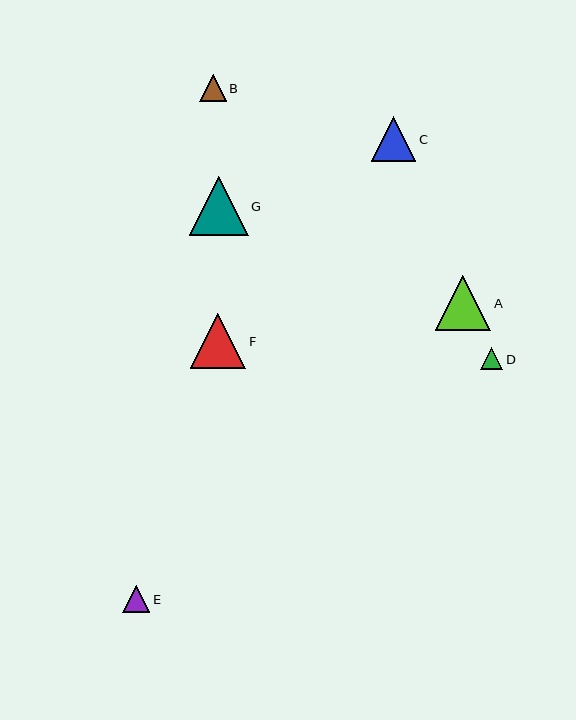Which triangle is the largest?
Triangle G is the largest with a size of approximately 59 pixels.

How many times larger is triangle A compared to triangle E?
Triangle A is approximately 2.1 times the size of triangle E.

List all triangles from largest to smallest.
From largest to smallest: G, A, F, C, E, B, D.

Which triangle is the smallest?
Triangle D is the smallest with a size of approximately 22 pixels.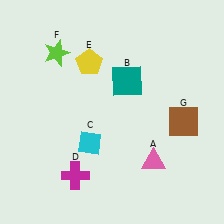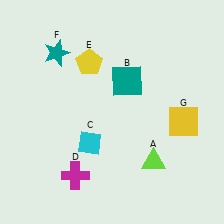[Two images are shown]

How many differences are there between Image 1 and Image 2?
There are 3 differences between the two images.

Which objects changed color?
A changed from pink to lime. F changed from lime to teal. G changed from brown to yellow.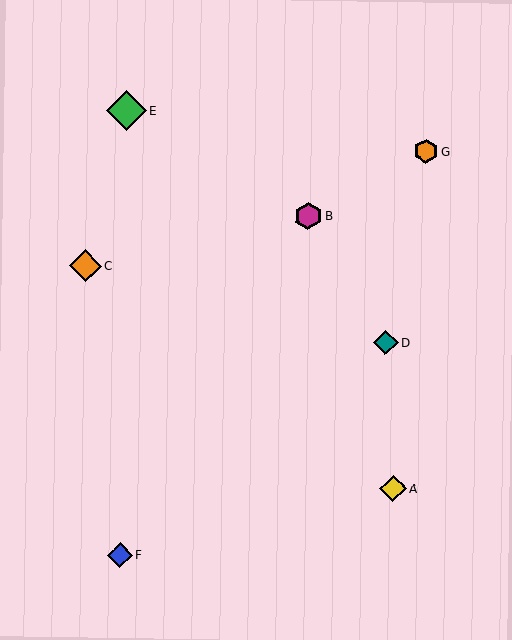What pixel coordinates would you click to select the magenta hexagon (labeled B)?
Click at (308, 216) to select the magenta hexagon B.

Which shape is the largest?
The green diamond (labeled E) is the largest.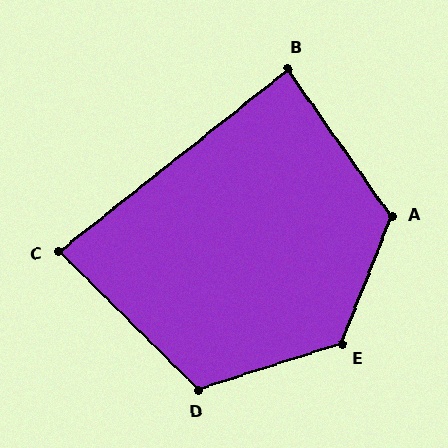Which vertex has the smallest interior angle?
C, at approximately 83 degrees.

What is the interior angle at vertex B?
Approximately 87 degrees (approximately right).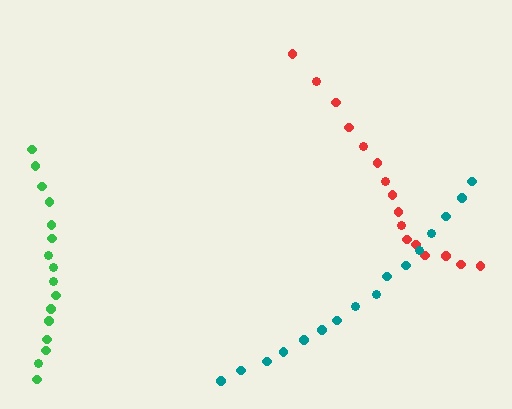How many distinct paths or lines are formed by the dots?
There are 3 distinct paths.